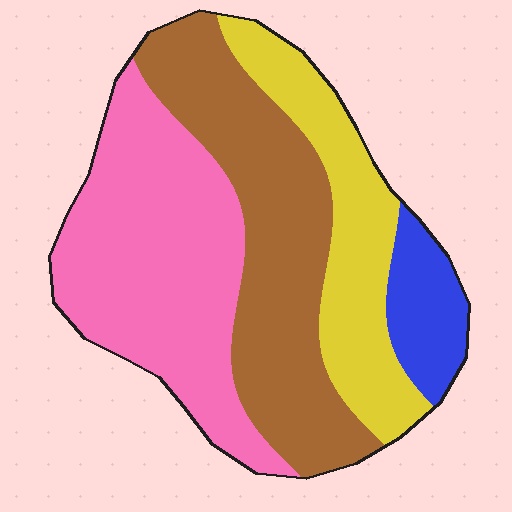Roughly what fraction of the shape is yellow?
Yellow takes up about one fifth (1/5) of the shape.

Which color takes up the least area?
Blue, at roughly 10%.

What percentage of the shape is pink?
Pink covers 36% of the shape.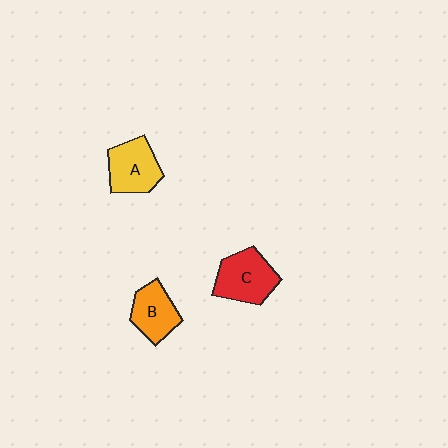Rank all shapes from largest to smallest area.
From largest to smallest: C (red), A (yellow), B (orange).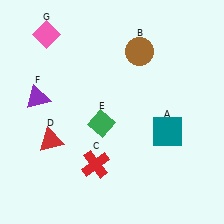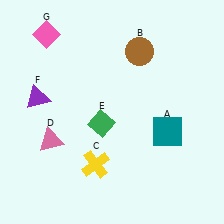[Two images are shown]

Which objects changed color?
C changed from red to yellow. D changed from red to pink.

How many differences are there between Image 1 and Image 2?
There are 2 differences between the two images.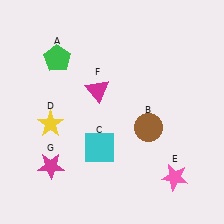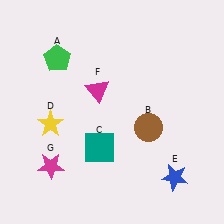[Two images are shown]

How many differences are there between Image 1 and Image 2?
There are 2 differences between the two images.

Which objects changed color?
C changed from cyan to teal. E changed from pink to blue.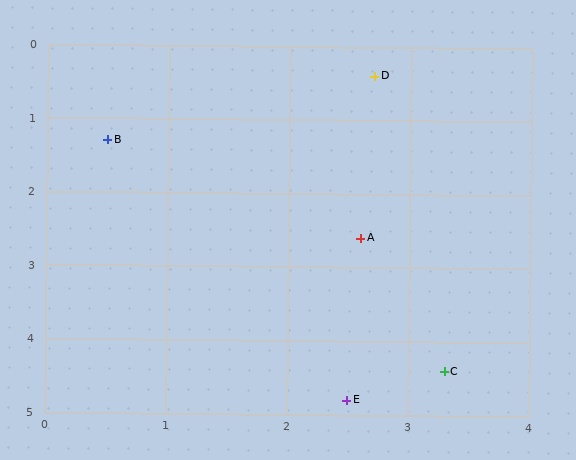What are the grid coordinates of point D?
Point D is at approximately (2.7, 0.4).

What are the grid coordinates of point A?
Point A is at approximately (2.6, 2.6).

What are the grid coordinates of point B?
Point B is at approximately (0.5, 1.3).